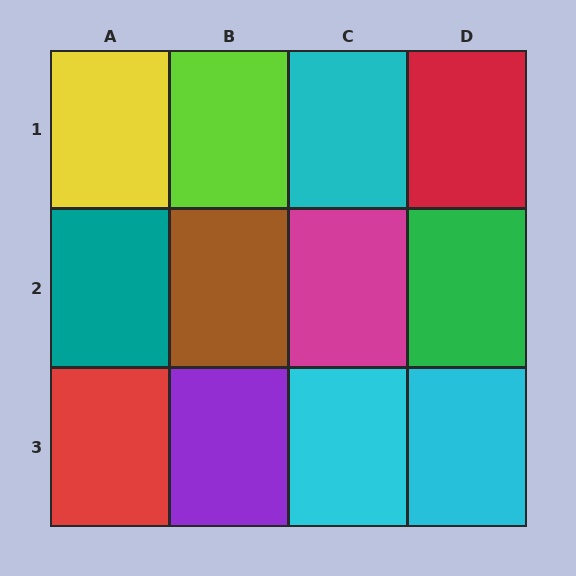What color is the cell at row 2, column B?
Brown.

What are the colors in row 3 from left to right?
Red, purple, cyan, cyan.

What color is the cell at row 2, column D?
Green.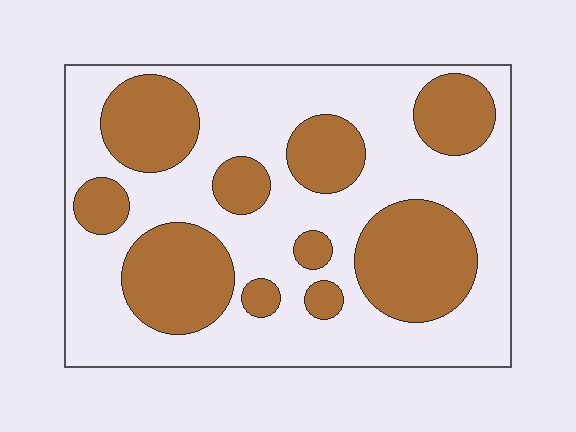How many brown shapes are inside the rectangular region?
10.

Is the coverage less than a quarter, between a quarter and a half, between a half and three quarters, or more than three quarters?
Between a quarter and a half.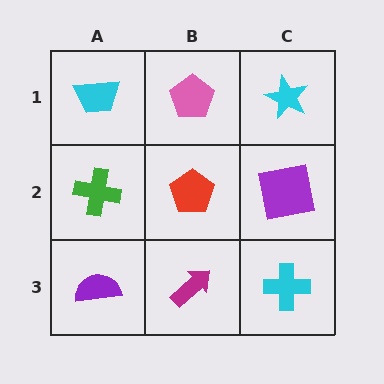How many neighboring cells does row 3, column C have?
2.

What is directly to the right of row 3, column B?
A cyan cross.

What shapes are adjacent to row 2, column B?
A pink pentagon (row 1, column B), a magenta arrow (row 3, column B), a green cross (row 2, column A), a purple square (row 2, column C).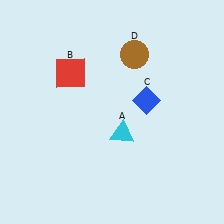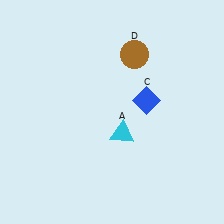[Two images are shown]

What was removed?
The red square (B) was removed in Image 2.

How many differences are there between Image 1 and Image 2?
There is 1 difference between the two images.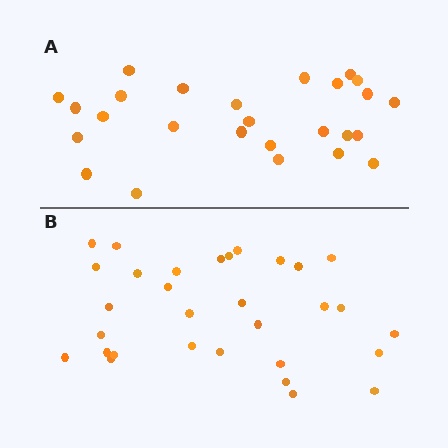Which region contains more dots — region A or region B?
Region B (the bottom region) has more dots.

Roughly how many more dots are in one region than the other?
Region B has about 5 more dots than region A.